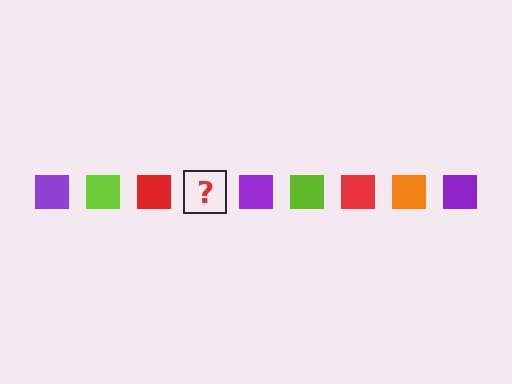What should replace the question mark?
The question mark should be replaced with an orange square.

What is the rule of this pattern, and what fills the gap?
The rule is that the pattern cycles through purple, lime, red, orange squares. The gap should be filled with an orange square.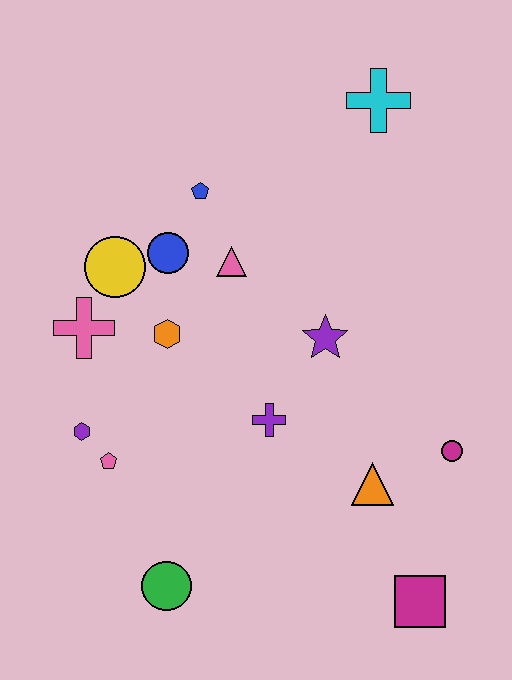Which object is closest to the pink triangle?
The blue circle is closest to the pink triangle.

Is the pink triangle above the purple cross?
Yes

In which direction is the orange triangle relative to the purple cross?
The orange triangle is to the right of the purple cross.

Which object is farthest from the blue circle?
The magenta square is farthest from the blue circle.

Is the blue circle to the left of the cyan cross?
Yes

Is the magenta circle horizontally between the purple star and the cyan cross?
No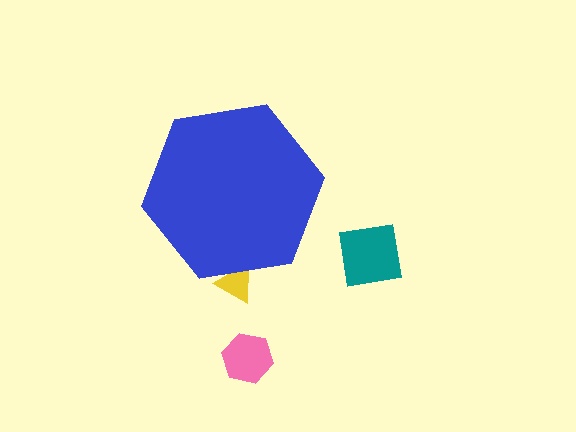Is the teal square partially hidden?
No, the teal square is fully visible.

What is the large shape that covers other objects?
A blue hexagon.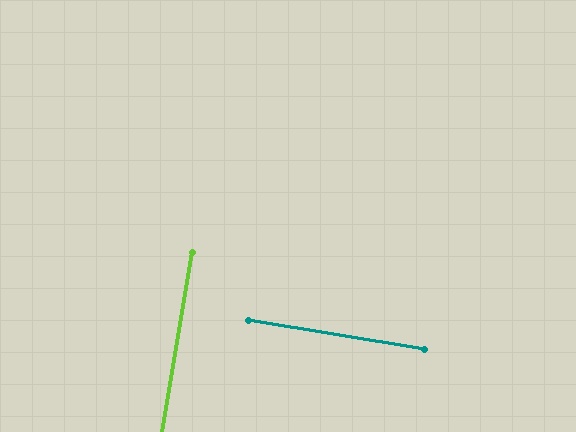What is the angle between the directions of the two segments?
Approximately 90 degrees.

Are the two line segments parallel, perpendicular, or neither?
Perpendicular — they meet at approximately 90°.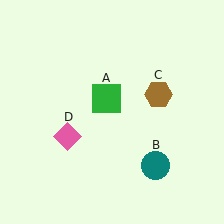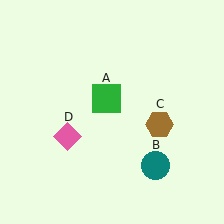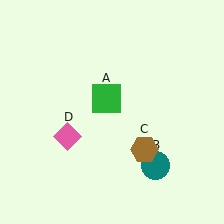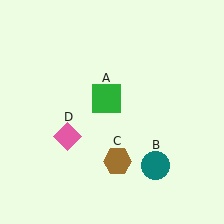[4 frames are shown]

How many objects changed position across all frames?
1 object changed position: brown hexagon (object C).